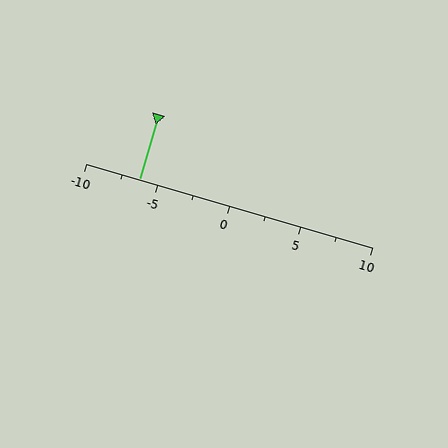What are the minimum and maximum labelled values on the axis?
The axis runs from -10 to 10.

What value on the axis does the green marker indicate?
The marker indicates approximately -6.2.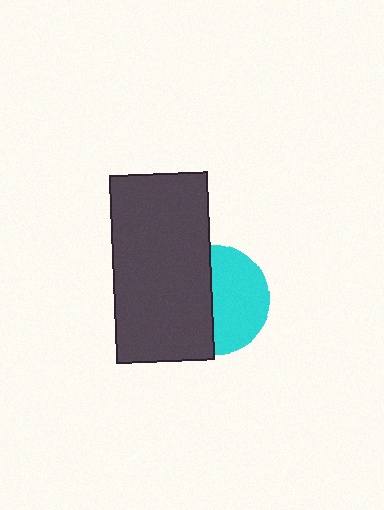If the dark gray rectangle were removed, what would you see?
You would see the complete cyan circle.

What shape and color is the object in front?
The object in front is a dark gray rectangle.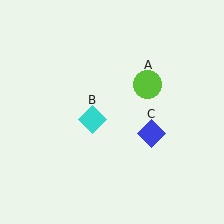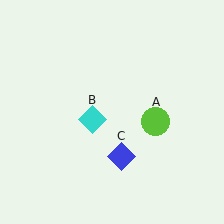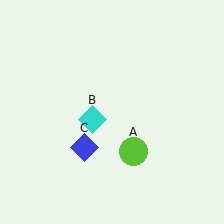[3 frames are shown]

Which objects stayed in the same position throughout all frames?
Cyan diamond (object B) remained stationary.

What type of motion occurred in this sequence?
The lime circle (object A), blue diamond (object C) rotated clockwise around the center of the scene.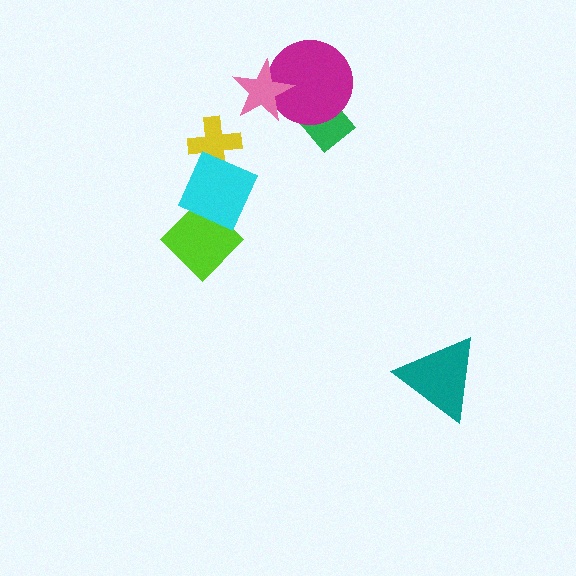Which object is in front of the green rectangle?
The magenta circle is in front of the green rectangle.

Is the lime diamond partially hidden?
Yes, it is partially covered by another shape.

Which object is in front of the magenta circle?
The pink star is in front of the magenta circle.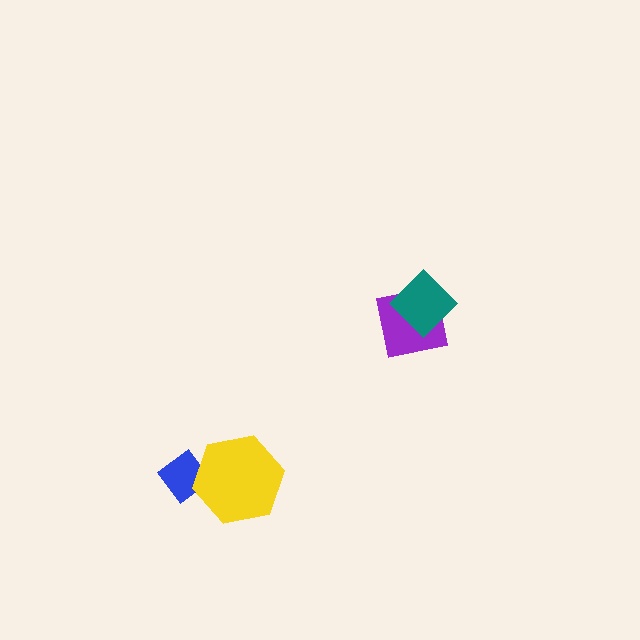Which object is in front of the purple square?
The teal diamond is in front of the purple square.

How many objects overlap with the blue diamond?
1 object overlaps with the blue diamond.